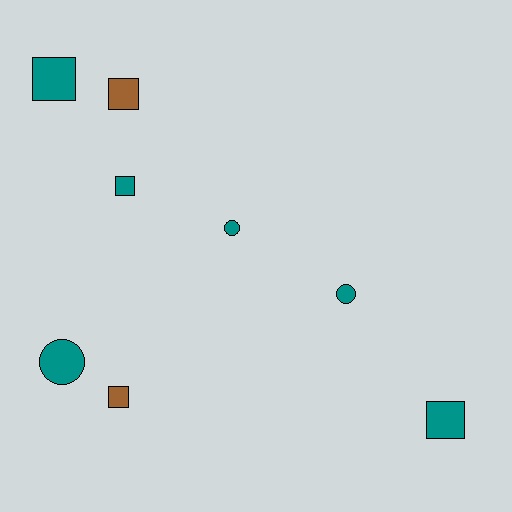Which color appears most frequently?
Teal, with 6 objects.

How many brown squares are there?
There are 2 brown squares.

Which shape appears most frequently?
Square, with 5 objects.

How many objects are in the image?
There are 8 objects.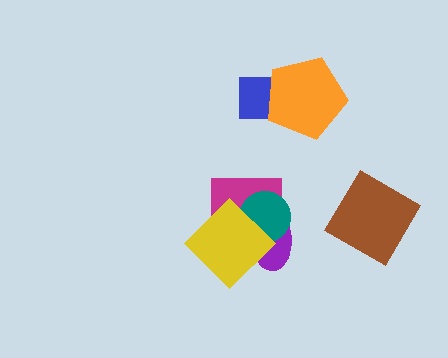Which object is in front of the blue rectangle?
The orange pentagon is in front of the blue rectangle.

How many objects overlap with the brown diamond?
0 objects overlap with the brown diamond.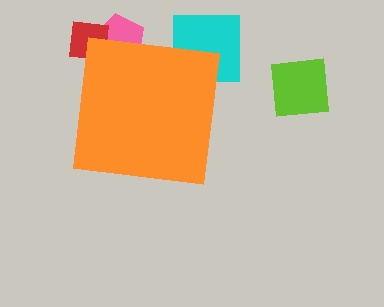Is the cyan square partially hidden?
Yes, the cyan square is partially hidden behind the orange square.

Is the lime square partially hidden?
No, the lime square is fully visible.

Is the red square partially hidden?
Yes, the red square is partially hidden behind the orange square.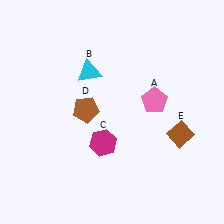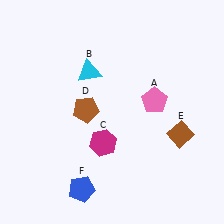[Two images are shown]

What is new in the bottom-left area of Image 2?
A blue pentagon (F) was added in the bottom-left area of Image 2.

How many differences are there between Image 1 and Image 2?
There is 1 difference between the two images.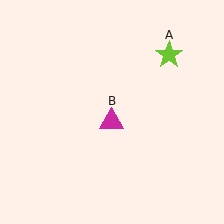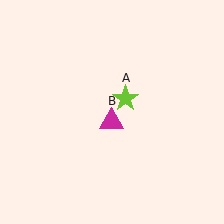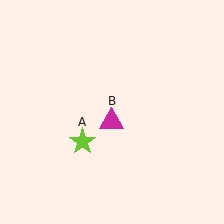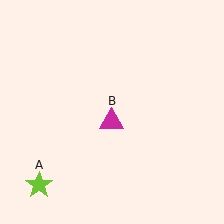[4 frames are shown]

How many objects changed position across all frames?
1 object changed position: lime star (object A).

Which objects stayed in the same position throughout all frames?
Magenta triangle (object B) remained stationary.